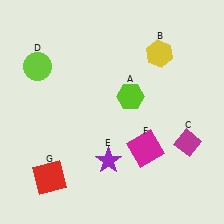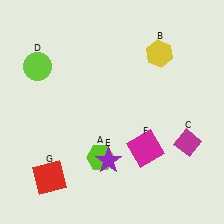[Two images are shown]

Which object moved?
The lime hexagon (A) moved down.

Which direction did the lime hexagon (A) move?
The lime hexagon (A) moved down.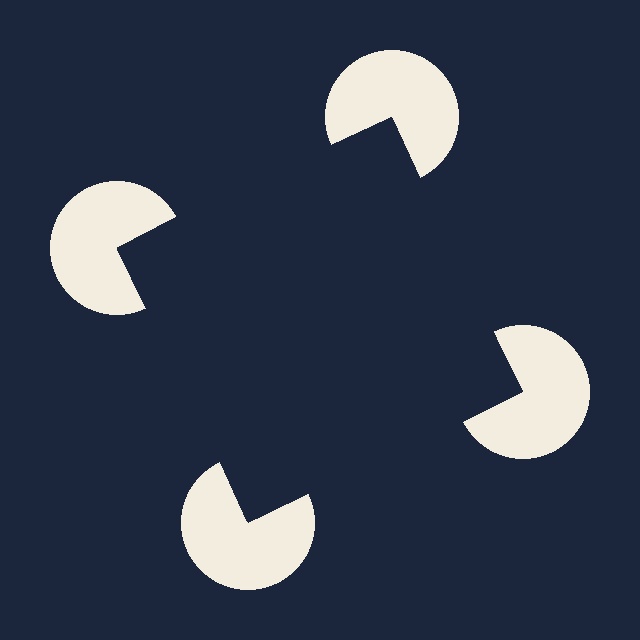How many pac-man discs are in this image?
There are 4 — one at each vertex of the illusory square.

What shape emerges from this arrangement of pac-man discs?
An illusory square — its edges are inferred from the aligned wedge cuts in the pac-man discs, not physically drawn.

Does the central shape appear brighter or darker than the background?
It typically appears slightly darker than the background, even though no actual brightness change is drawn.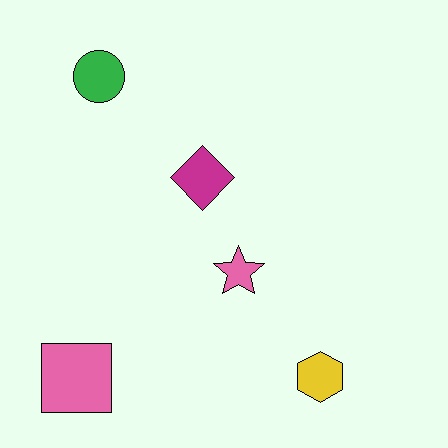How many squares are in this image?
There is 1 square.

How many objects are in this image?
There are 5 objects.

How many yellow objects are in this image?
There is 1 yellow object.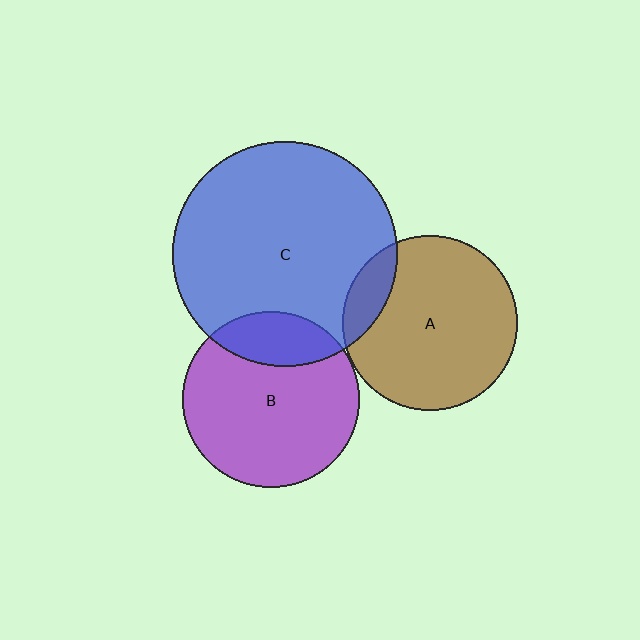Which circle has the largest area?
Circle C (blue).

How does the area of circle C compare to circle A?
Approximately 1.7 times.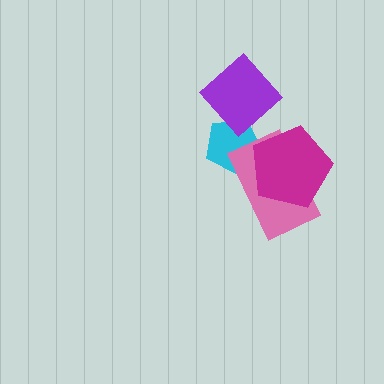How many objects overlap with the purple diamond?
1 object overlaps with the purple diamond.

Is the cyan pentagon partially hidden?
Yes, it is partially covered by another shape.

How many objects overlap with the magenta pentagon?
2 objects overlap with the magenta pentagon.